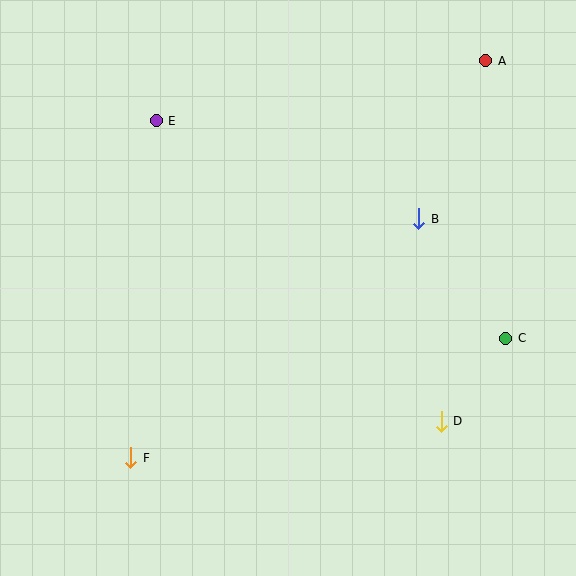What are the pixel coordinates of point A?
Point A is at (486, 61).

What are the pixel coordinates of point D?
Point D is at (441, 421).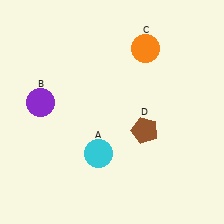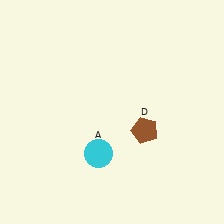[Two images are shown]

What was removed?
The purple circle (B), the orange circle (C) were removed in Image 2.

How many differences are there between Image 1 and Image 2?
There are 2 differences between the two images.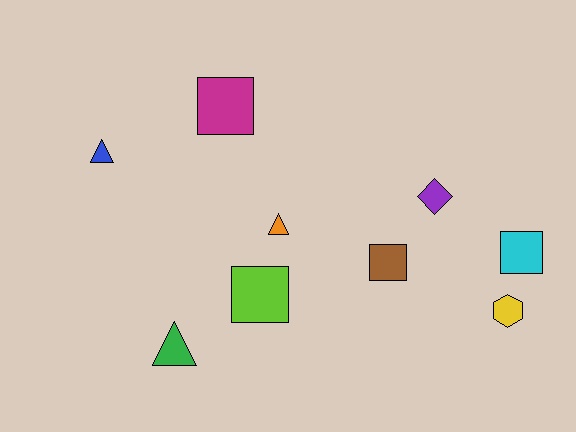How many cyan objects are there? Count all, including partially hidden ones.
There is 1 cyan object.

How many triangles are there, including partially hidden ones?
There are 3 triangles.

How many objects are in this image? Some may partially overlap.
There are 9 objects.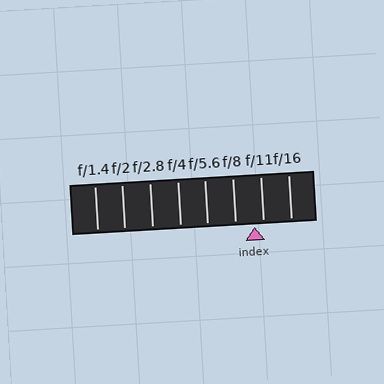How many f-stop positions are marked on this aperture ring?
There are 8 f-stop positions marked.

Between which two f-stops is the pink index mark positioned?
The index mark is between f/8 and f/11.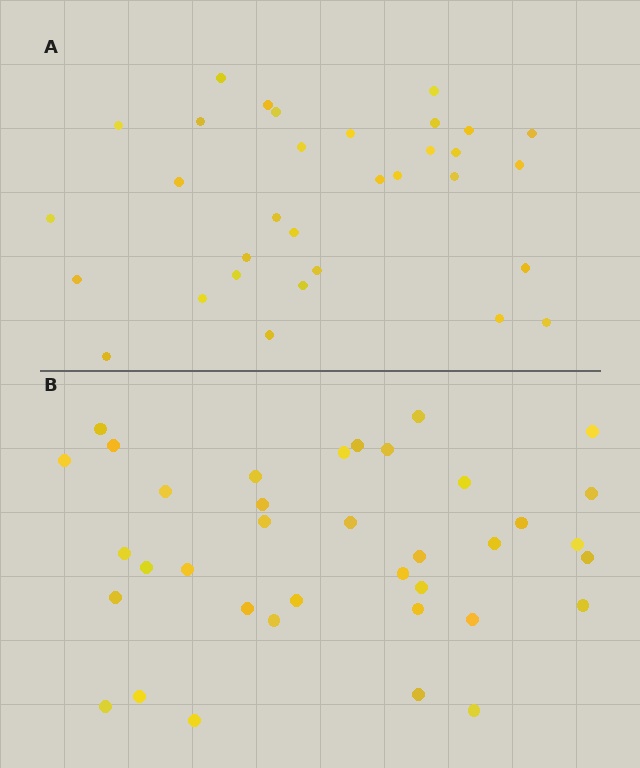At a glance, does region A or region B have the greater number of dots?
Region B (the bottom region) has more dots.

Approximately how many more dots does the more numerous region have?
Region B has about 5 more dots than region A.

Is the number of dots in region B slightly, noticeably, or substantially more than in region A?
Region B has only slightly more — the two regions are fairly close. The ratio is roughly 1.2 to 1.